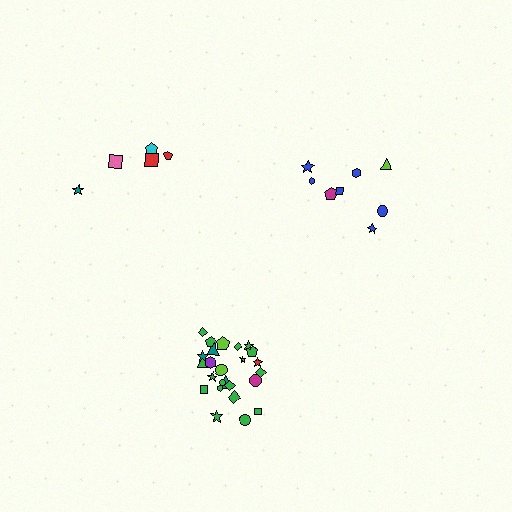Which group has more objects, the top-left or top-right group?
The top-right group.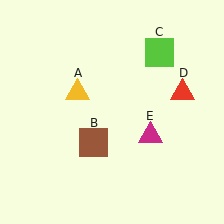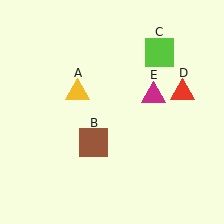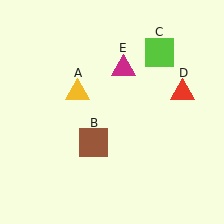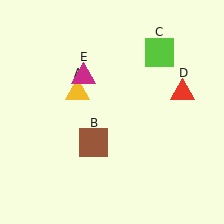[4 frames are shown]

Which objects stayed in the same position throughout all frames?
Yellow triangle (object A) and brown square (object B) and lime square (object C) and red triangle (object D) remained stationary.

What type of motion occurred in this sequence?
The magenta triangle (object E) rotated counterclockwise around the center of the scene.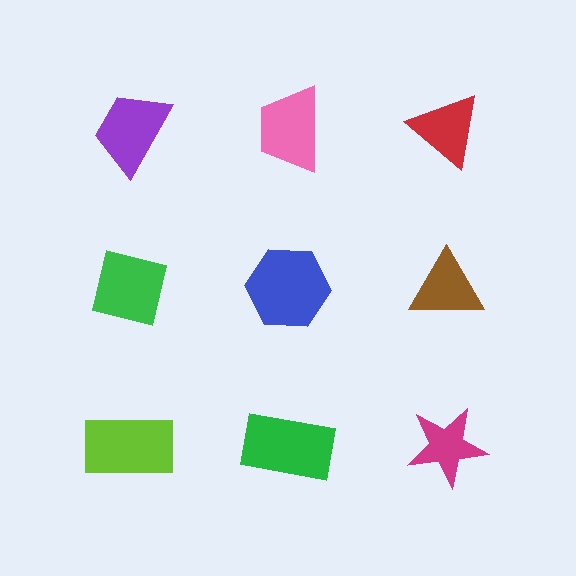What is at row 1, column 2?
A pink trapezoid.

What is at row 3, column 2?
A green rectangle.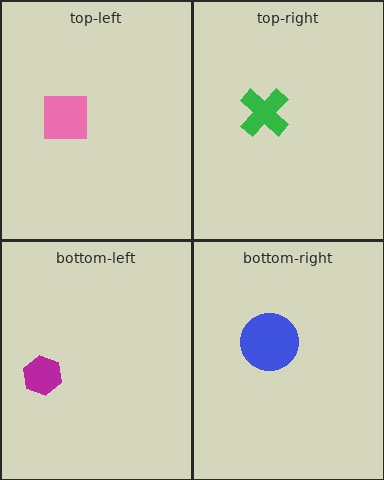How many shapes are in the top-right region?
1.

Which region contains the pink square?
The top-left region.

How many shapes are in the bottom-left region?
1.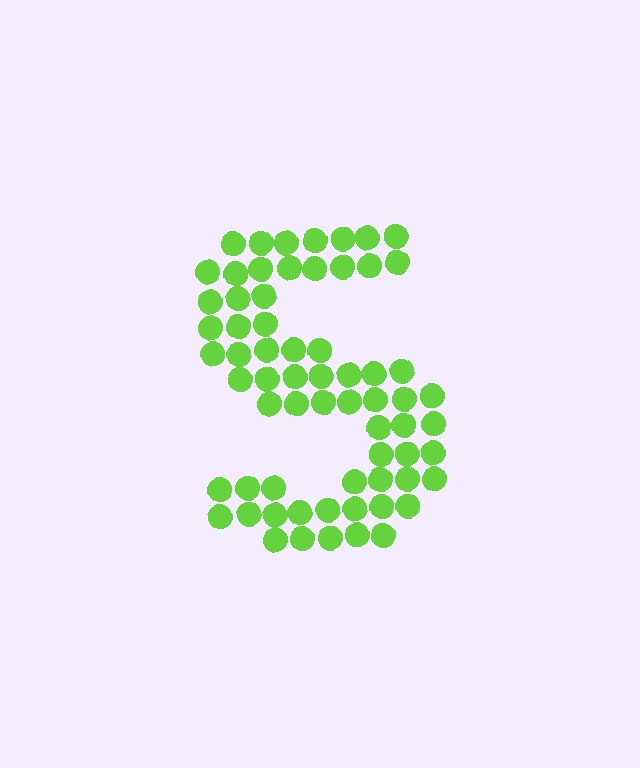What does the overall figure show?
The overall figure shows the letter S.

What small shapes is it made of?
It is made of small circles.